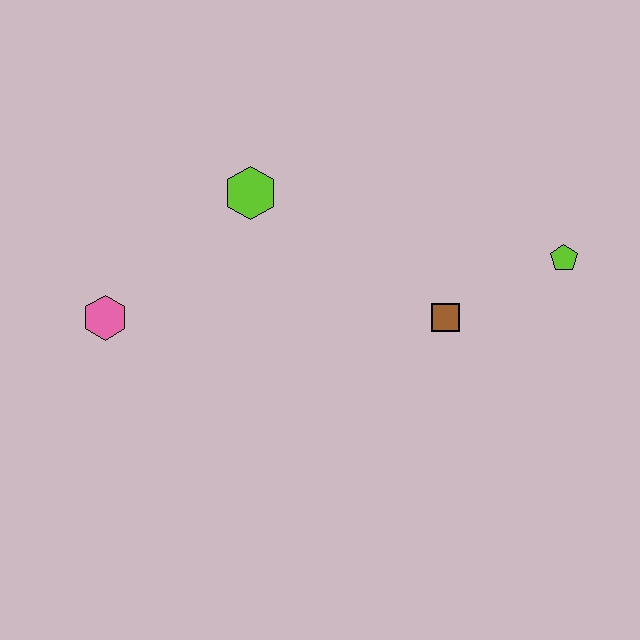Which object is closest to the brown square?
The lime pentagon is closest to the brown square.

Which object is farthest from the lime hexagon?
The lime pentagon is farthest from the lime hexagon.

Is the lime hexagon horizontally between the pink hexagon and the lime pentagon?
Yes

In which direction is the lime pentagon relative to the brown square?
The lime pentagon is to the right of the brown square.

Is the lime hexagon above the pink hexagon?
Yes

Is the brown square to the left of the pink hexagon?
No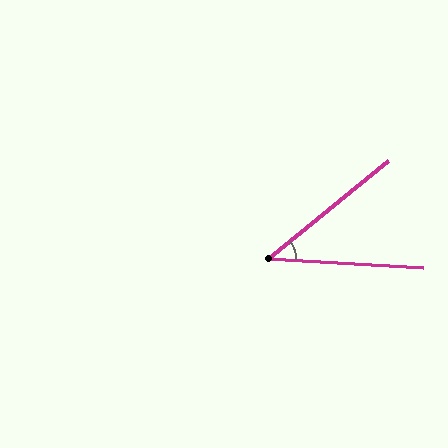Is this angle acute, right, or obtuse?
It is acute.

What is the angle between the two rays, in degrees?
Approximately 42 degrees.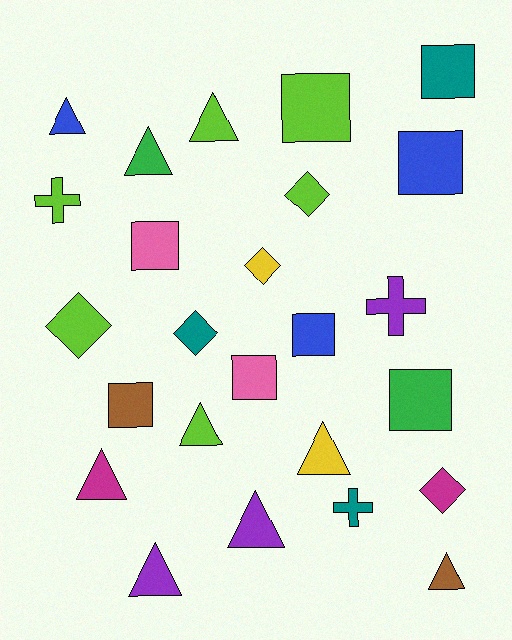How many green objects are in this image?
There are 2 green objects.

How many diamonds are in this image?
There are 5 diamonds.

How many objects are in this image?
There are 25 objects.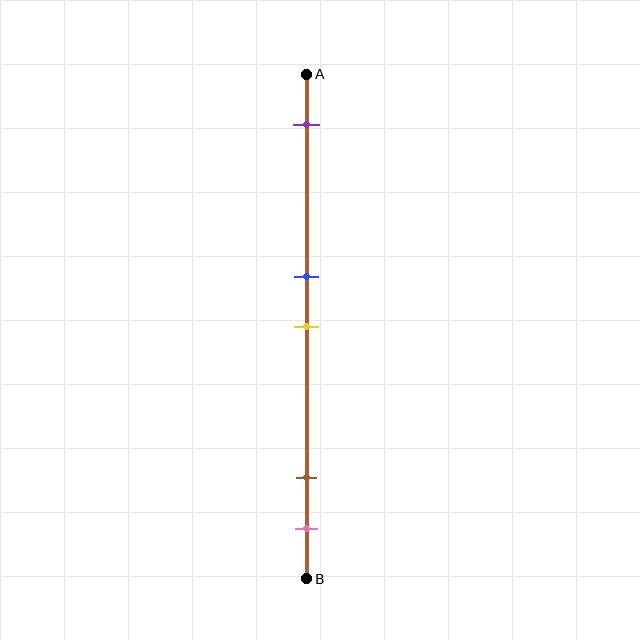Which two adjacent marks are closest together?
The blue and yellow marks are the closest adjacent pair.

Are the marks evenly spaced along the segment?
No, the marks are not evenly spaced.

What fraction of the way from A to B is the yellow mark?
The yellow mark is approximately 50% (0.5) of the way from A to B.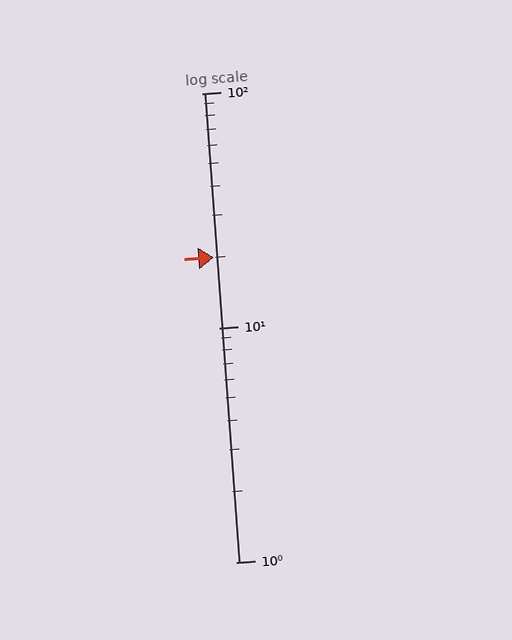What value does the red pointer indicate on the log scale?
The pointer indicates approximately 20.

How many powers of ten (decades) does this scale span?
The scale spans 2 decades, from 1 to 100.